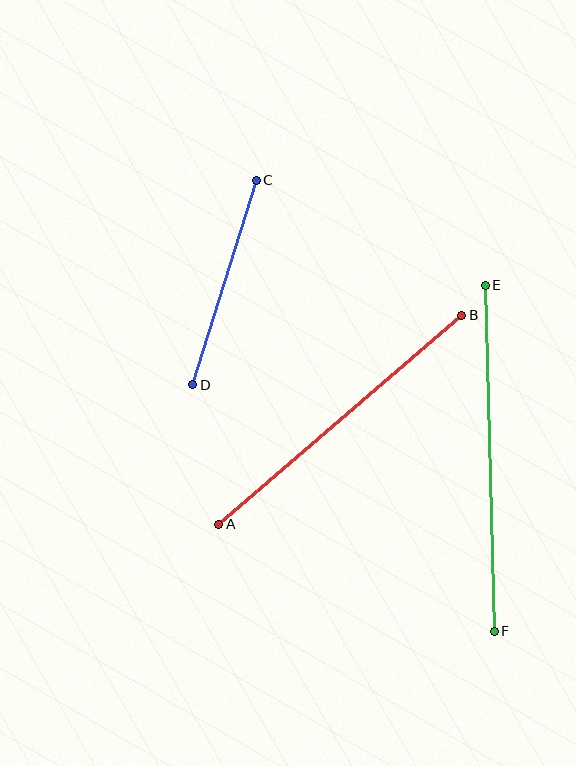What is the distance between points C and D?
The distance is approximately 214 pixels.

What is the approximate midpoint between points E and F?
The midpoint is at approximately (490, 458) pixels.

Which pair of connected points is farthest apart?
Points E and F are farthest apart.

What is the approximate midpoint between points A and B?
The midpoint is at approximately (340, 420) pixels.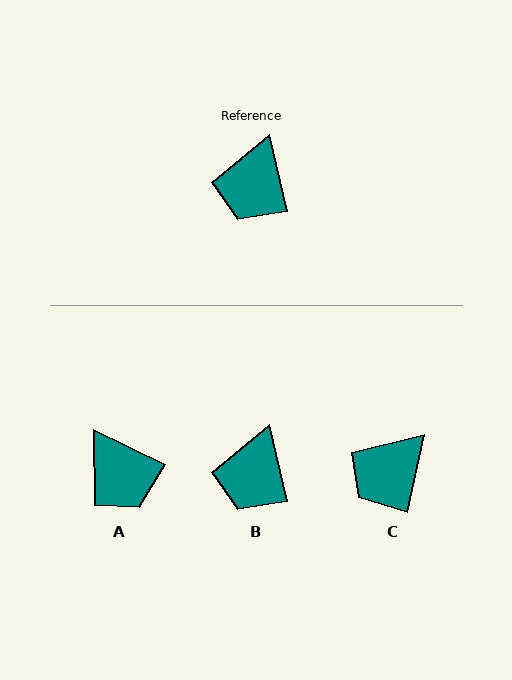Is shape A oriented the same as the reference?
No, it is off by about 51 degrees.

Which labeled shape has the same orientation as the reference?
B.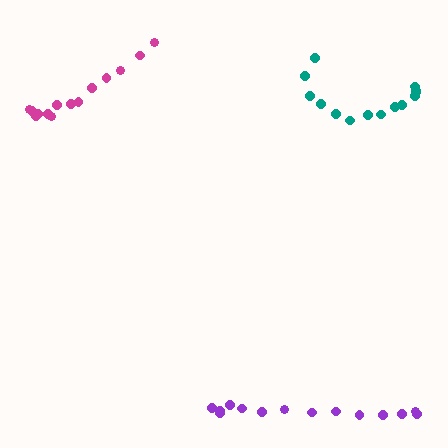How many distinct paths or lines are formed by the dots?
There are 3 distinct paths.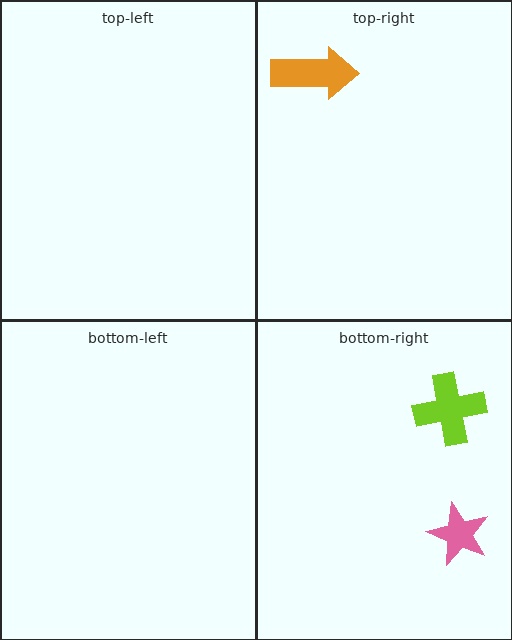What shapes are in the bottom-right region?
The pink star, the lime cross.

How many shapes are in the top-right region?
1.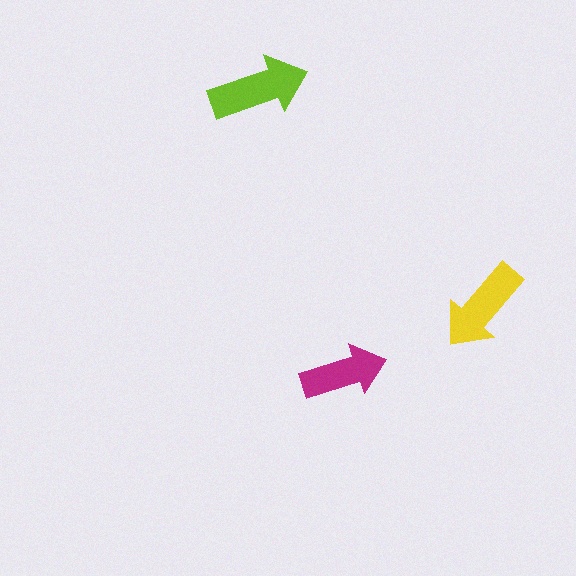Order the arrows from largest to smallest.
the lime one, the yellow one, the magenta one.